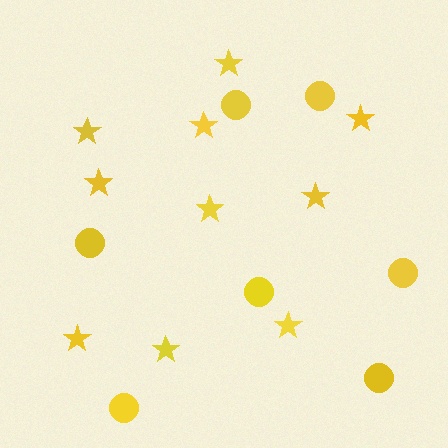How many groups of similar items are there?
There are 2 groups: one group of stars (10) and one group of circles (7).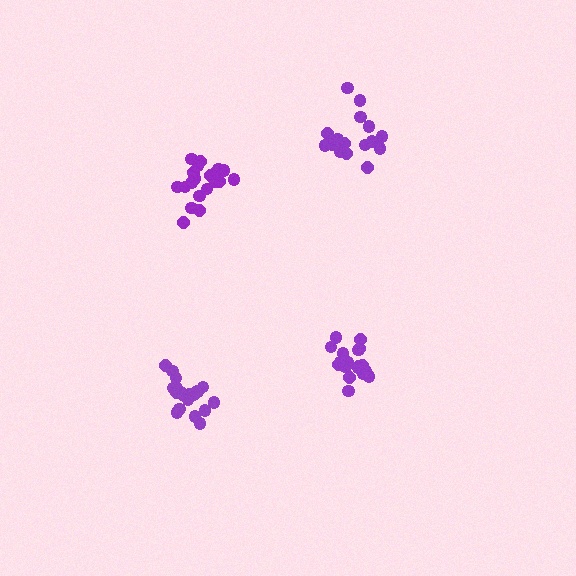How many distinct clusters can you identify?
There are 4 distinct clusters.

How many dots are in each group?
Group 1: 21 dots, Group 2: 20 dots, Group 3: 17 dots, Group 4: 18 dots (76 total).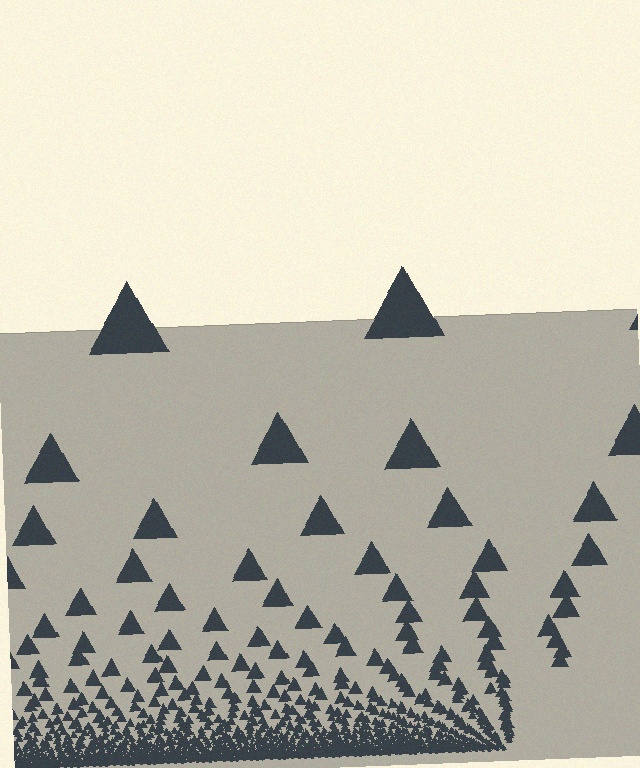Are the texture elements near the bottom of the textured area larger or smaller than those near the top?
Smaller. The gradient is inverted — elements near the bottom are smaller and denser.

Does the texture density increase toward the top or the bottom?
Density increases toward the bottom.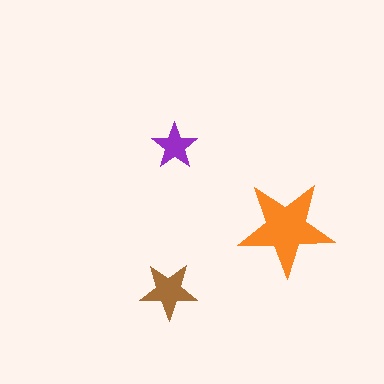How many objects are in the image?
There are 3 objects in the image.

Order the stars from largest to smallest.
the orange one, the brown one, the purple one.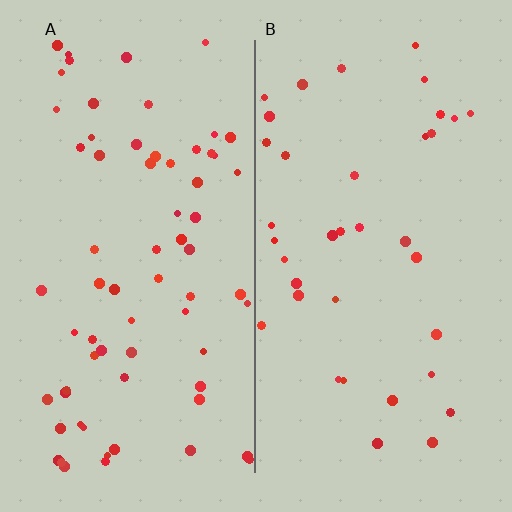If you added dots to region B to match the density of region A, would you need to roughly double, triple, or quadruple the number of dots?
Approximately double.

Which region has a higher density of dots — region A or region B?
A (the left).